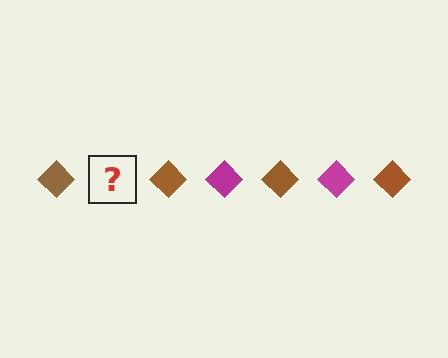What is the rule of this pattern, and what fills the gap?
The rule is that the pattern cycles through brown, magenta diamonds. The gap should be filled with a magenta diamond.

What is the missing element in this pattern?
The missing element is a magenta diamond.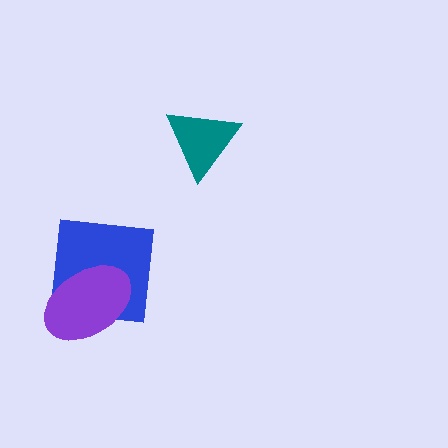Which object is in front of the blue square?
The purple ellipse is in front of the blue square.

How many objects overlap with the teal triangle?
0 objects overlap with the teal triangle.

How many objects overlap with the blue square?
1 object overlaps with the blue square.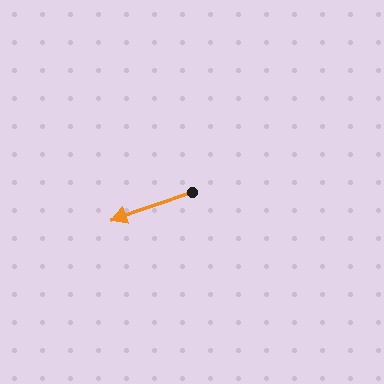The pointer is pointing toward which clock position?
Roughly 8 o'clock.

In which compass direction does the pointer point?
West.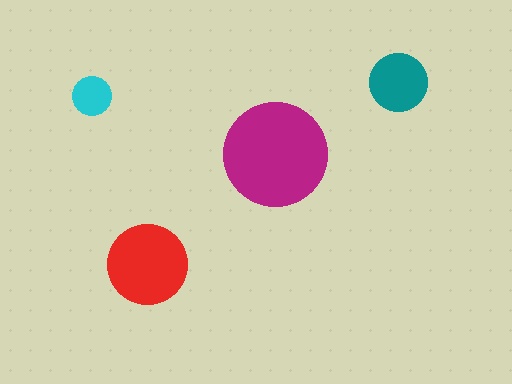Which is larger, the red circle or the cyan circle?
The red one.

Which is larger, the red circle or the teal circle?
The red one.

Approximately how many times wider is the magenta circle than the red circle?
About 1.5 times wider.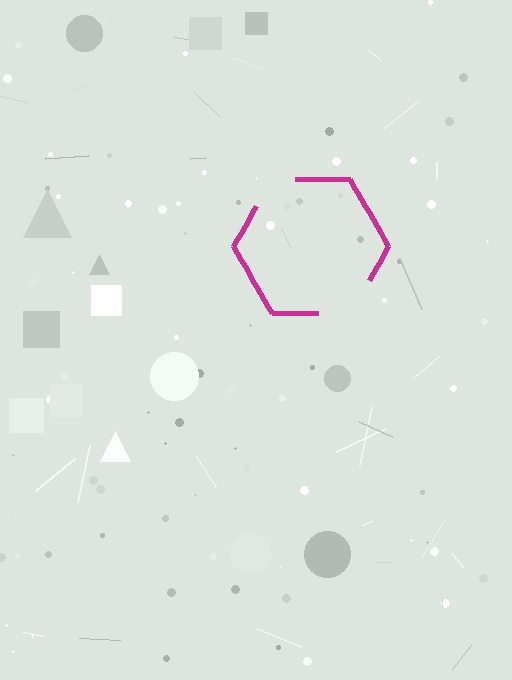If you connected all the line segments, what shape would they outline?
They would outline a hexagon.